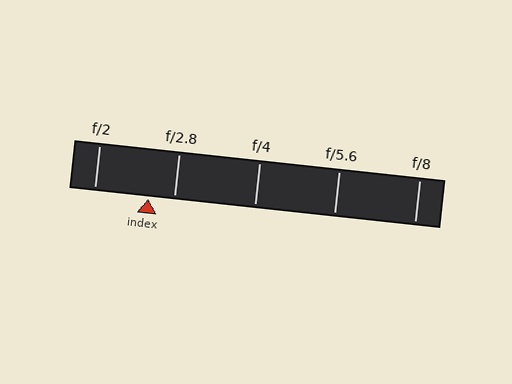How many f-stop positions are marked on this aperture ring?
There are 5 f-stop positions marked.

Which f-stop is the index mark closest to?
The index mark is closest to f/2.8.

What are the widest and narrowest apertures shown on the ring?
The widest aperture shown is f/2 and the narrowest is f/8.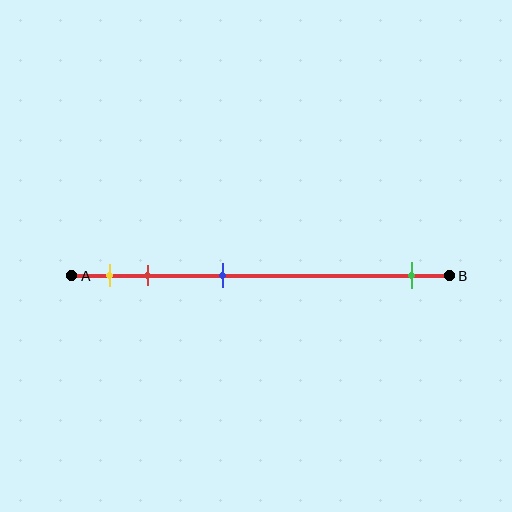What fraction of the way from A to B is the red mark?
The red mark is approximately 20% (0.2) of the way from A to B.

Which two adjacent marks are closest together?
The yellow and red marks are the closest adjacent pair.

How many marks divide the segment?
There are 4 marks dividing the segment.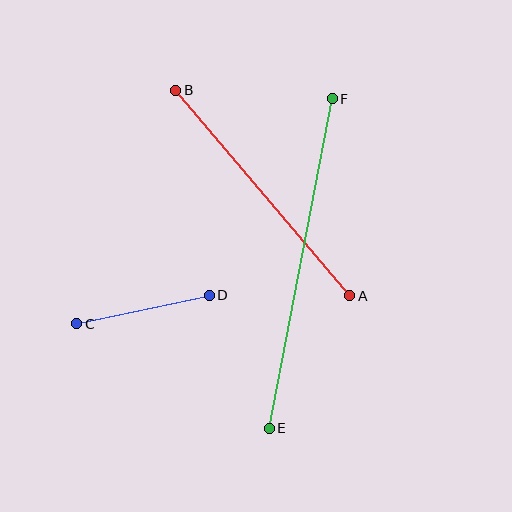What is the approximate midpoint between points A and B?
The midpoint is at approximately (263, 193) pixels.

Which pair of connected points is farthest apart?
Points E and F are farthest apart.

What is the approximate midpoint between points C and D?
The midpoint is at approximately (143, 310) pixels.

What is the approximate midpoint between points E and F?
The midpoint is at approximately (301, 264) pixels.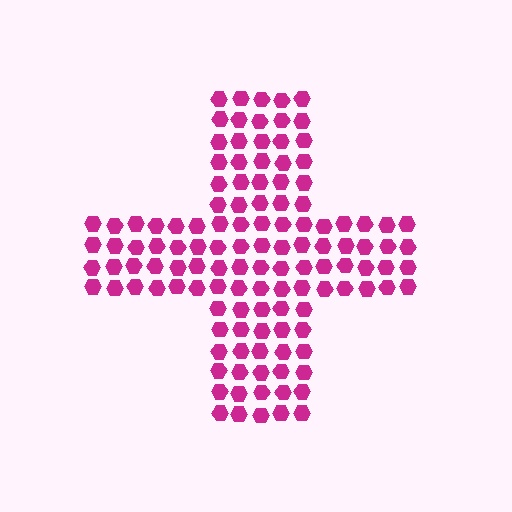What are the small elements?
The small elements are hexagons.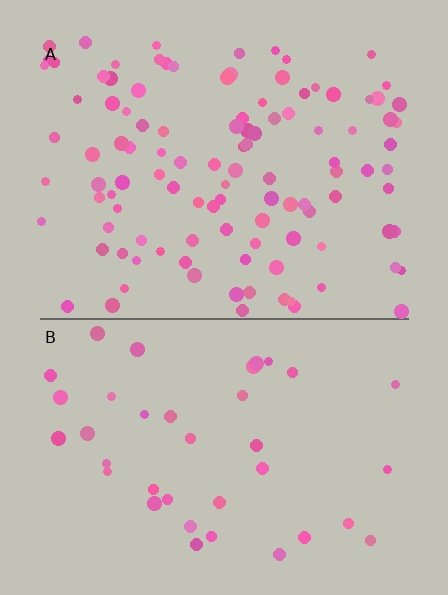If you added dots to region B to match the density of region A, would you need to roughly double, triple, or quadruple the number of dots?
Approximately triple.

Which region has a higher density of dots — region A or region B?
A (the top).